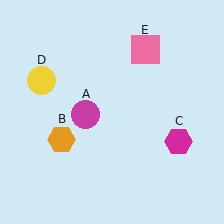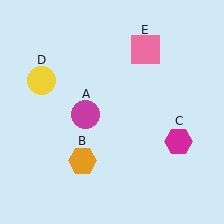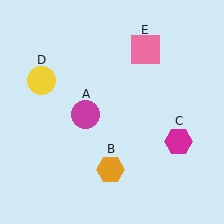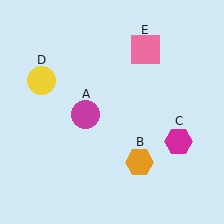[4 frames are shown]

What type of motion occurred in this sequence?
The orange hexagon (object B) rotated counterclockwise around the center of the scene.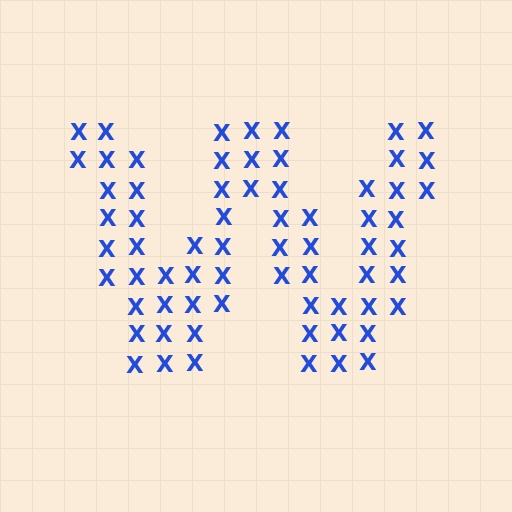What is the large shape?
The large shape is the letter W.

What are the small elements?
The small elements are letter X's.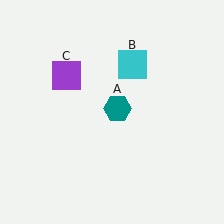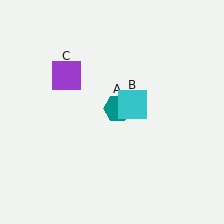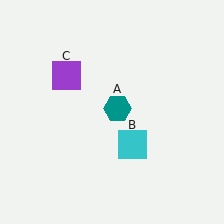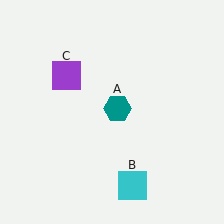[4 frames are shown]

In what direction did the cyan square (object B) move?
The cyan square (object B) moved down.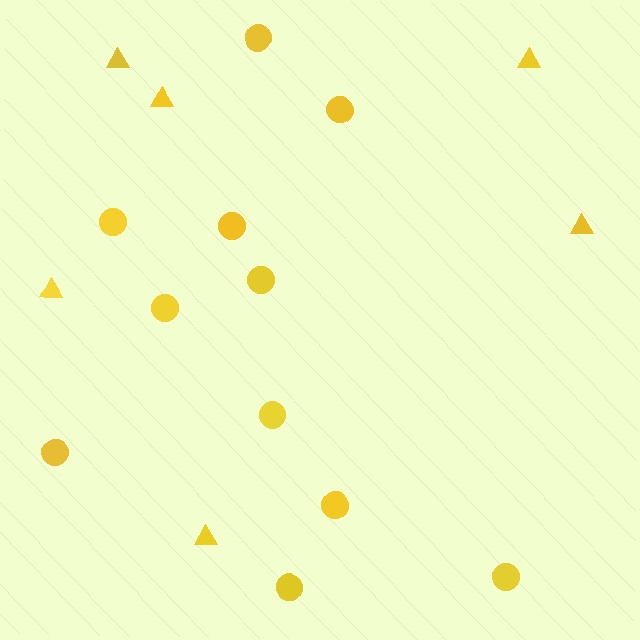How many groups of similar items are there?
There are 2 groups: one group of circles (11) and one group of triangles (6).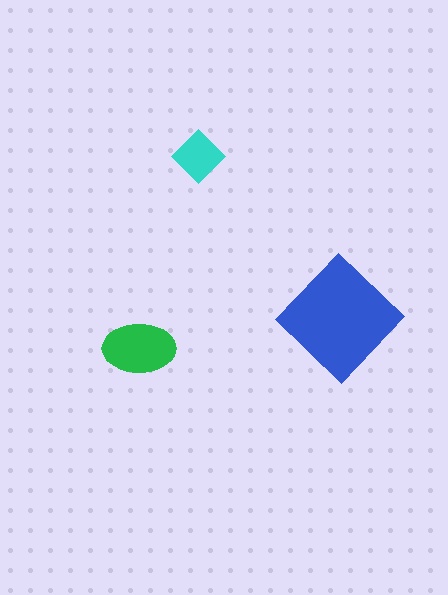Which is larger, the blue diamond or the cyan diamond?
The blue diamond.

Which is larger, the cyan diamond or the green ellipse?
The green ellipse.